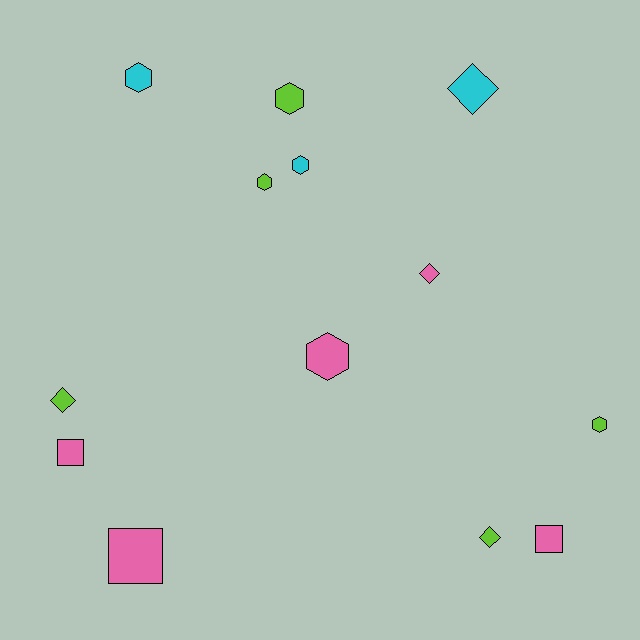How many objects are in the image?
There are 13 objects.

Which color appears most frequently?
Pink, with 5 objects.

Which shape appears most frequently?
Hexagon, with 6 objects.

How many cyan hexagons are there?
There are 2 cyan hexagons.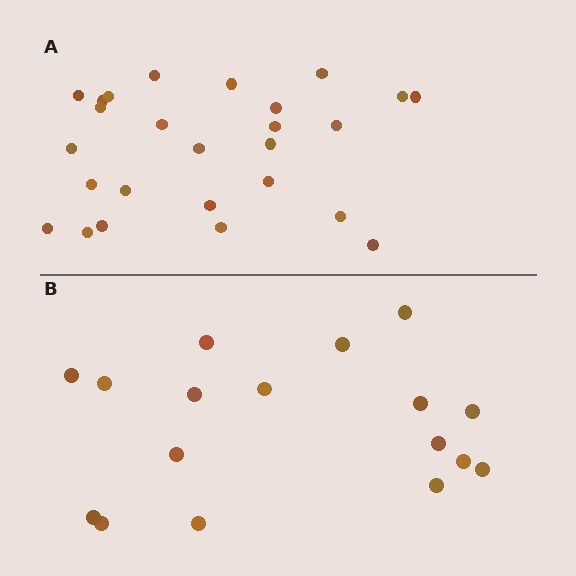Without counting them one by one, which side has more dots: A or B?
Region A (the top region) has more dots.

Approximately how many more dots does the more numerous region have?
Region A has roughly 8 or so more dots than region B.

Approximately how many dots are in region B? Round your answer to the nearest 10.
About 20 dots. (The exact count is 17, which rounds to 20.)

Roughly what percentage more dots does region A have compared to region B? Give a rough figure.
About 55% more.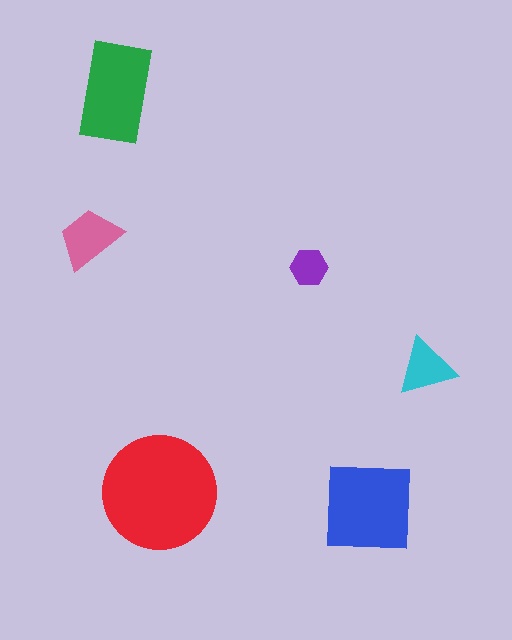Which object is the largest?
The red circle.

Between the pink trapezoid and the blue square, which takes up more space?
The blue square.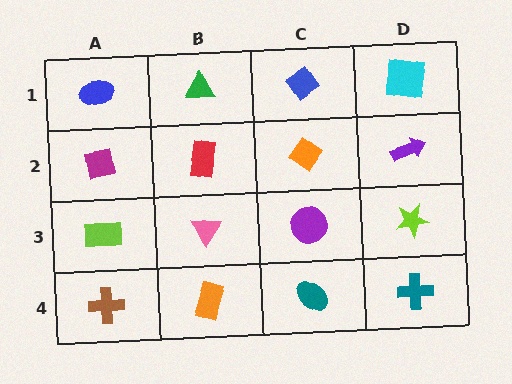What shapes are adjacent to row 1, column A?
A magenta square (row 2, column A), a green triangle (row 1, column B).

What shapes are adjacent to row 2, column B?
A green triangle (row 1, column B), a pink triangle (row 3, column B), a magenta square (row 2, column A), an orange diamond (row 2, column C).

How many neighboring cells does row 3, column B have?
4.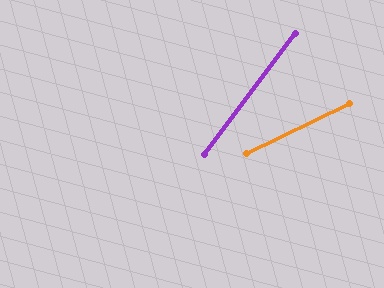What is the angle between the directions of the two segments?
Approximately 27 degrees.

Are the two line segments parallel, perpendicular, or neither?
Neither parallel nor perpendicular — they differ by about 27°.